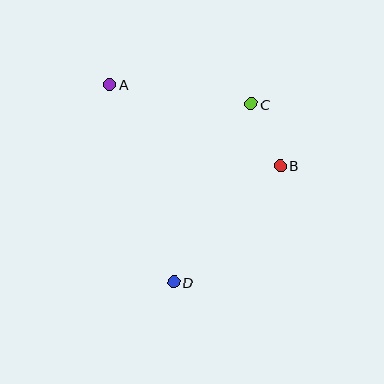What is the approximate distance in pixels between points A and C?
The distance between A and C is approximately 143 pixels.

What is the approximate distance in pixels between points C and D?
The distance between C and D is approximately 194 pixels.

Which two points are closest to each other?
Points B and C are closest to each other.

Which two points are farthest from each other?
Points A and D are farthest from each other.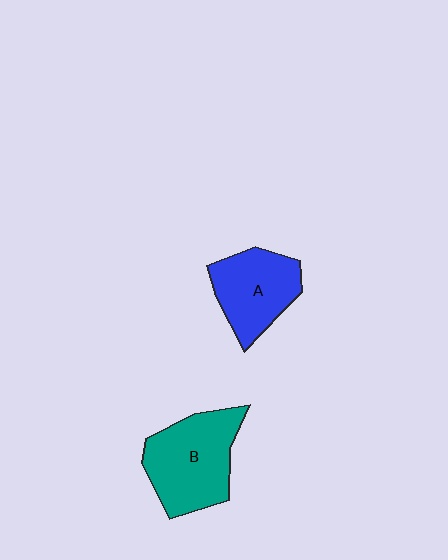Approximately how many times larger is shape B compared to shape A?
Approximately 1.3 times.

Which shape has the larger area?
Shape B (teal).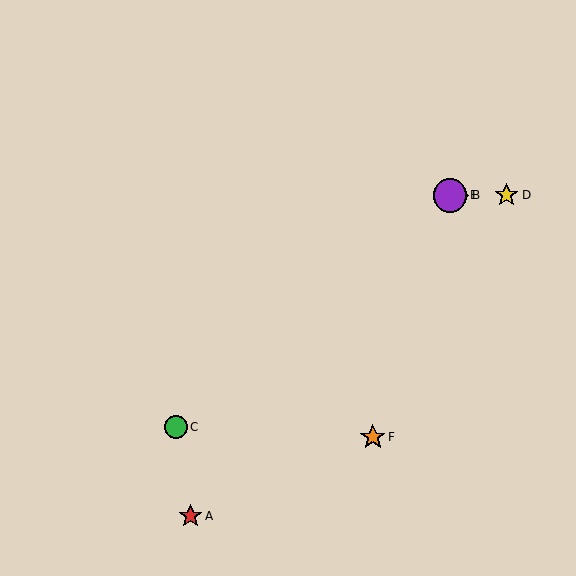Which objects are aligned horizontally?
Objects B, D, E are aligned horizontally.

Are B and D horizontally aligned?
Yes, both are at y≈195.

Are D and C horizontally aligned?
No, D is at y≈195 and C is at y≈427.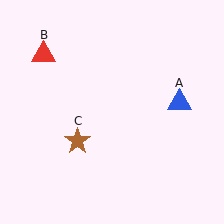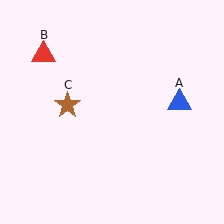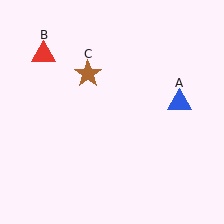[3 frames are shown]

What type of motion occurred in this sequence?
The brown star (object C) rotated clockwise around the center of the scene.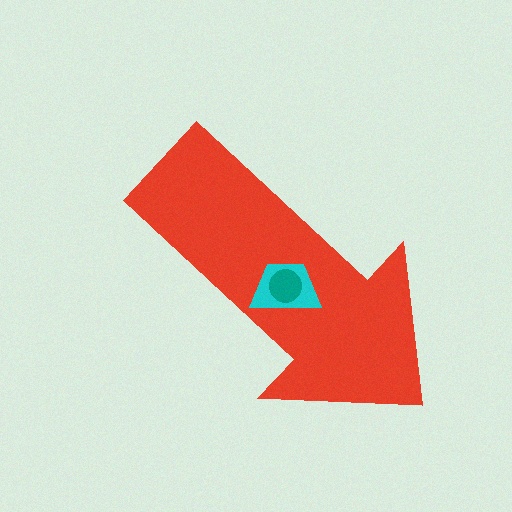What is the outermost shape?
The red arrow.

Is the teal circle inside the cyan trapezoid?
Yes.